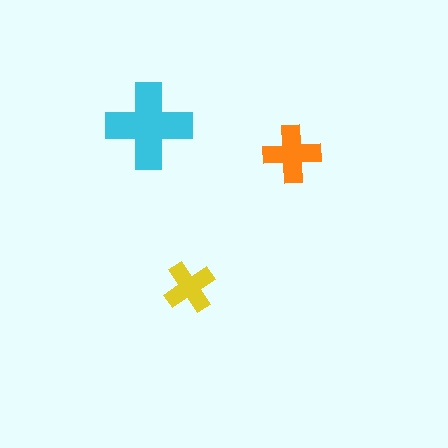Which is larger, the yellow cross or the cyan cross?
The cyan one.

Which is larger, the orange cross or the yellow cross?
The orange one.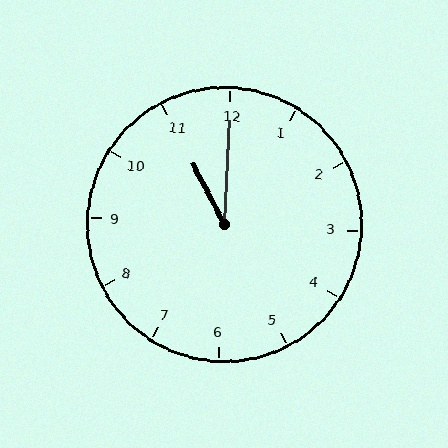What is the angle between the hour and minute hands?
Approximately 30 degrees.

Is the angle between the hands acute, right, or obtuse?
It is acute.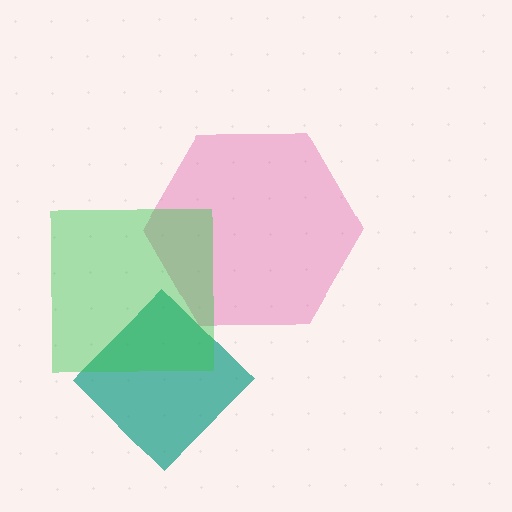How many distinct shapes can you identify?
There are 3 distinct shapes: a teal diamond, a pink hexagon, a green square.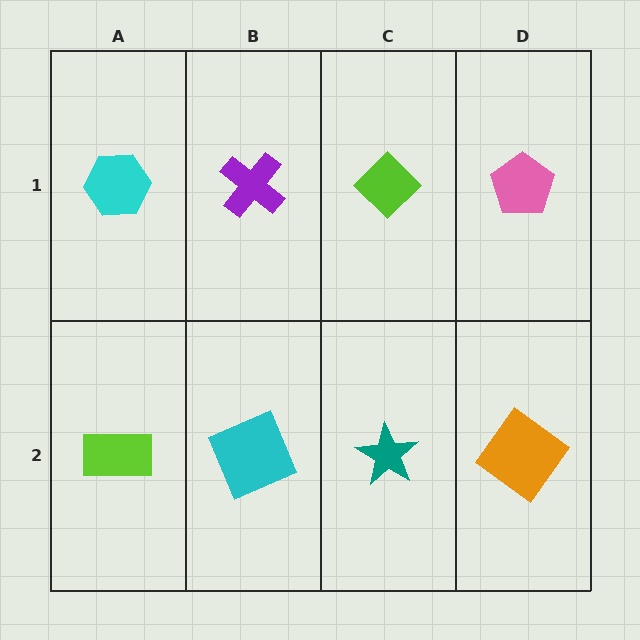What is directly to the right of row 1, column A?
A purple cross.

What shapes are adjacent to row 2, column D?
A pink pentagon (row 1, column D), a teal star (row 2, column C).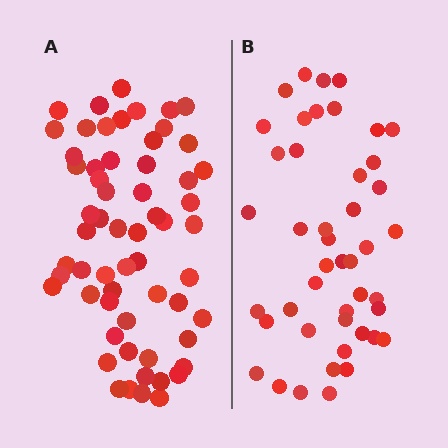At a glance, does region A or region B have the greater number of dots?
Region A (the left region) has more dots.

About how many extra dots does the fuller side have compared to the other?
Region A has approximately 15 more dots than region B.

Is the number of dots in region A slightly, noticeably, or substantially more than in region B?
Region A has noticeably more, but not dramatically so. The ratio is roughly 1.3 to 1.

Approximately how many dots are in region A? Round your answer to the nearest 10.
About 60 dots.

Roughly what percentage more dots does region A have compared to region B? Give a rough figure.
About 35% more.